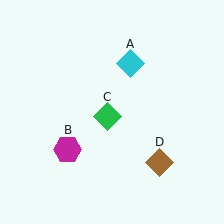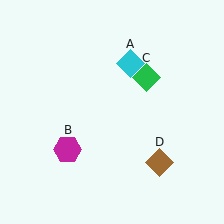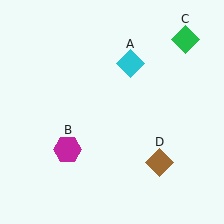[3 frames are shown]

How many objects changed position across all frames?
1 object changed position: green diamond (object C).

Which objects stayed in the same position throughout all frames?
Cyan diamond (object A) and magenta hexagon (object B) and brown diamond (object D) remained stationary.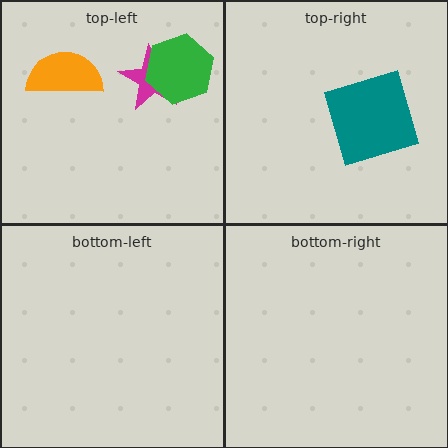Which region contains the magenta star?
The top-left region.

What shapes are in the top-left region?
The magenta star, the orange semicircle, the green hexagon.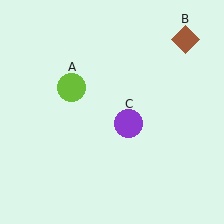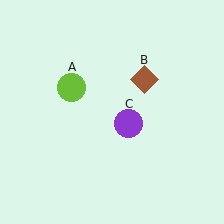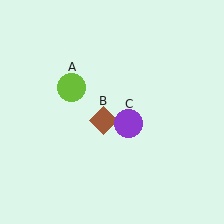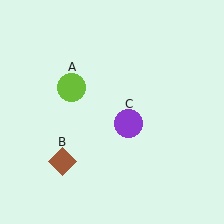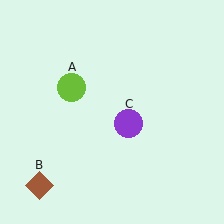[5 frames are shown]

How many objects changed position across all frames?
1 object changed position: brown diamond (object B).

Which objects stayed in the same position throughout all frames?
Lime circle (object A) and purple circle (object C) remained stationary.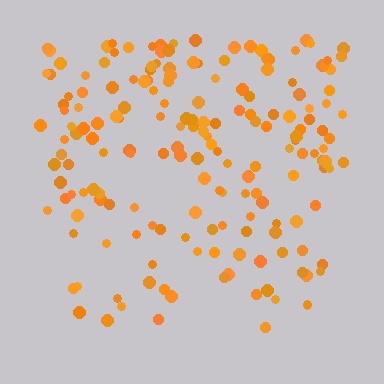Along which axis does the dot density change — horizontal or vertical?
Vertical.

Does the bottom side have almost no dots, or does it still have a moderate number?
Still a moderate number, just noticeably fewer than the top.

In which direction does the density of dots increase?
From bottom to top, with the top side densest.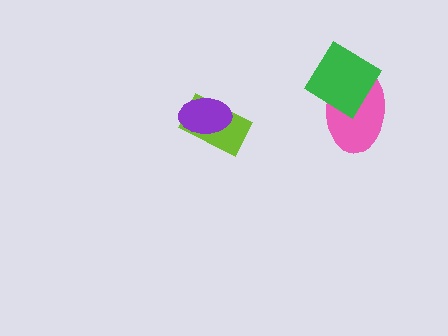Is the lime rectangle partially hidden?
Yes, it is partially covered by another shape.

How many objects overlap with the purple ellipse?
1 object overlaps with the purple ellipse.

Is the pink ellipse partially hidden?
Yes, it is partially covered by another shape.